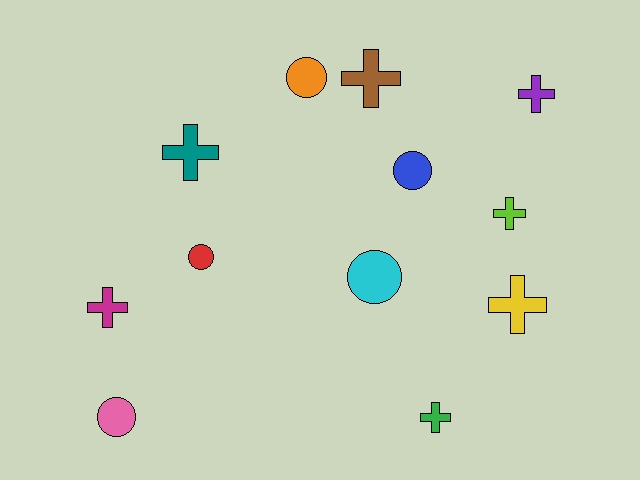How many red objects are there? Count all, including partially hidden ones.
There is 1 red object.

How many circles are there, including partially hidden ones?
There are 5 circles.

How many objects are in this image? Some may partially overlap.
There are 12 objects.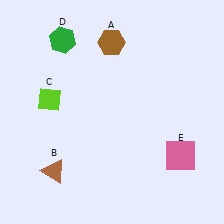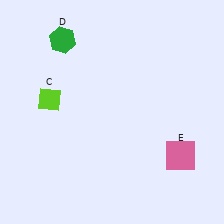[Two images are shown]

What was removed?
The brown triangle (B), the brown hexagon (A) were removed in Image 2.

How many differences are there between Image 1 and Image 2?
There are 2 differences between the two images.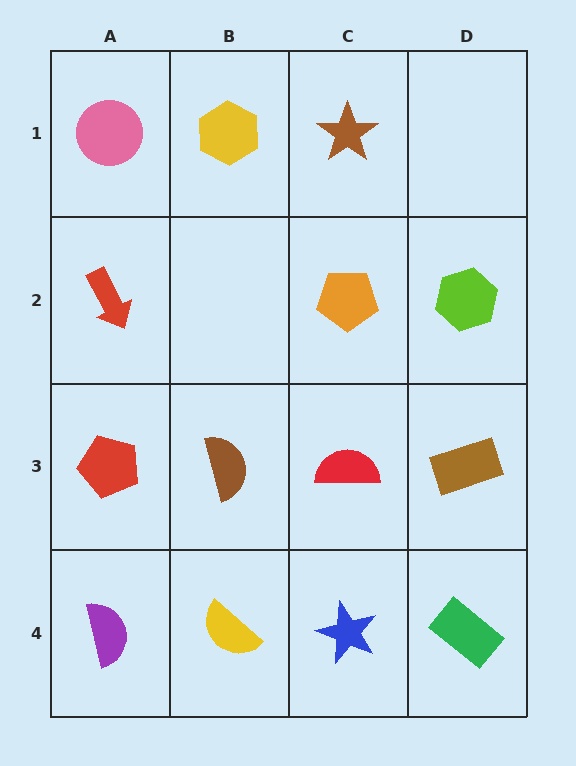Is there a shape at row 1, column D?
No, that cell is empty.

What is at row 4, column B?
A yellow semicircle.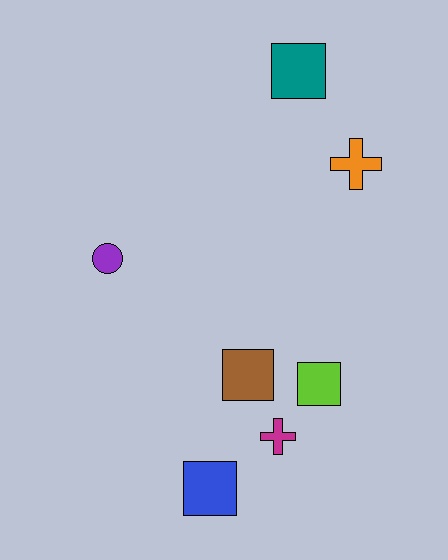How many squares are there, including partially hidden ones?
There are 4 squares.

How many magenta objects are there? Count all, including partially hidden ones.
There is 1 magenta object.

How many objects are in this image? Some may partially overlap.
There are 7 objects.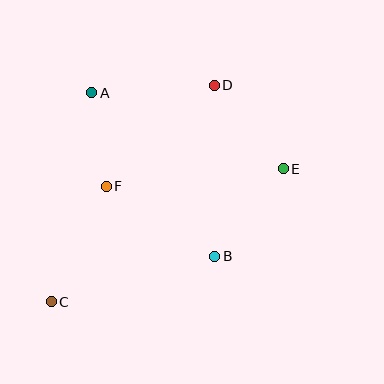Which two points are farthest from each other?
Points C and D are farthest from each other.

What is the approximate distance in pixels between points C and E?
The distance between C and E is approximately 268 pixels.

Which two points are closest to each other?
Points A and F are closest to each other.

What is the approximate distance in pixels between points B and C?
The distance between B and C is approximately 170 pixels.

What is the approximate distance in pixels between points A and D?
The distance between A and D is approximately 123 pixels.